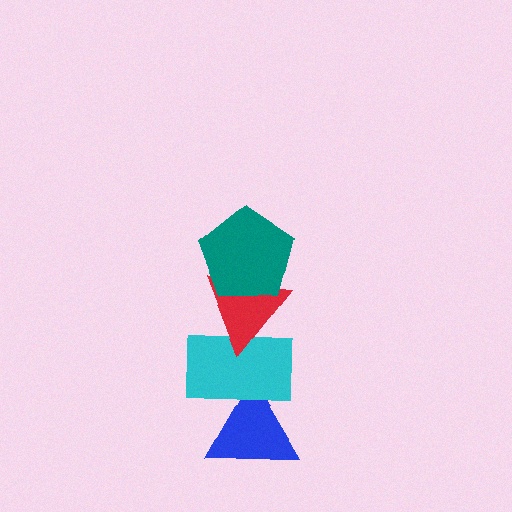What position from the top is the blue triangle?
The blue triangle is 4th from the top.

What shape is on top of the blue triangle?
The cyan rectangle is on top of the blue triangle.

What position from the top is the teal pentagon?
The teal pentagon is 1st from the top.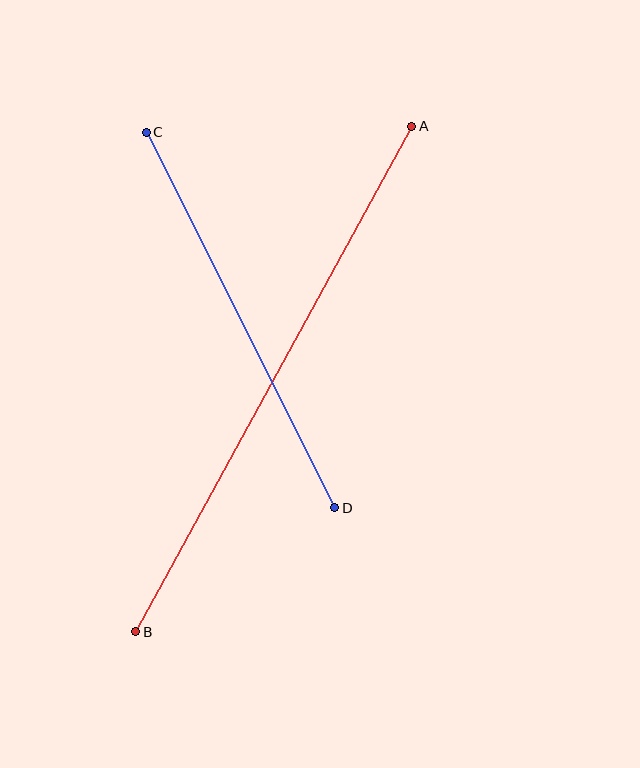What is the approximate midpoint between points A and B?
The midpoint is at approximately (274, 379) pixels.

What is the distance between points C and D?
The distance is approximately 420 pixels.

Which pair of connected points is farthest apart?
Points A and B are farthest apart.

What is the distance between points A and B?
The distance is approximately 576 pixels.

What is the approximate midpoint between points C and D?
The midpoint is at approximately (240, 320) pixels.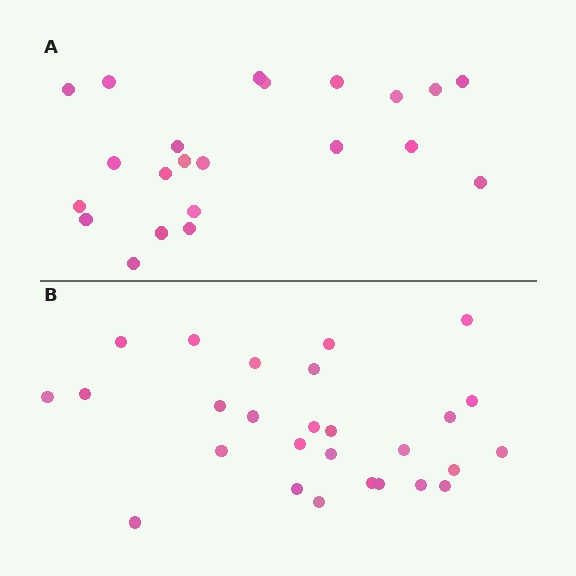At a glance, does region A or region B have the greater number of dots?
Region B (the bottom region) has more dots.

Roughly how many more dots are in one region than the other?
Region B has about 5 more dots than region A.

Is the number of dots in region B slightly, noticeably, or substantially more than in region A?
Region B has only slightly more — the two regions are fairly close. The ratio is roughly 1.2 to 1.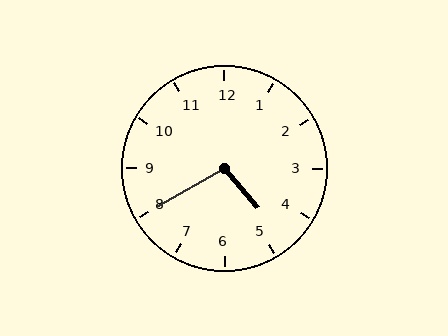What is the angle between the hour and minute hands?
Approximately 100 degrees.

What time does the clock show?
4:40.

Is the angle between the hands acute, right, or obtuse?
It is obtuse.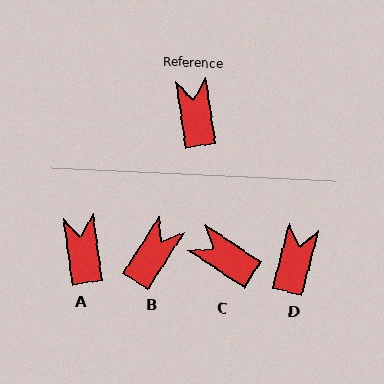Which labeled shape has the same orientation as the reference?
A.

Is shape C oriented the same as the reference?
No, it is off by about 48 degrees.